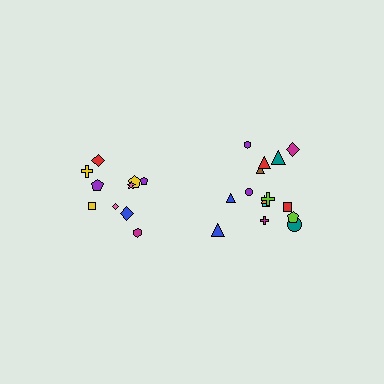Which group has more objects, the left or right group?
The right group.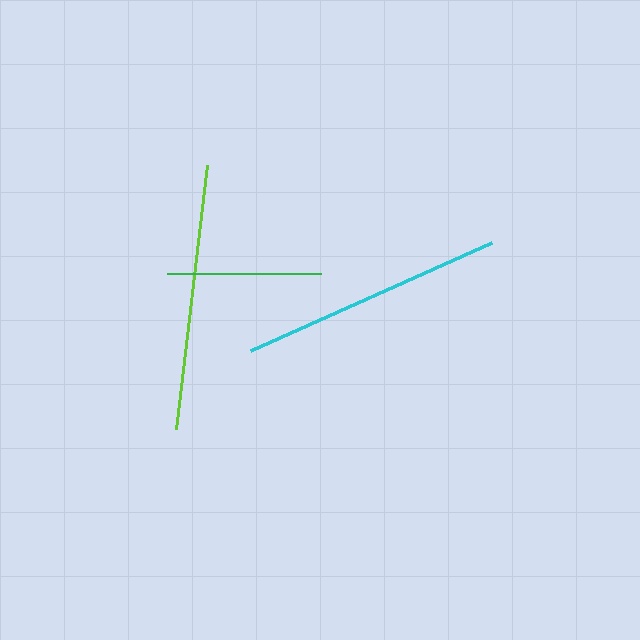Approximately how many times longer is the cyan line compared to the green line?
The cyan line is approximately 1.7 times the length of the green line.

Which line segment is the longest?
The lime line is the longest at approximately 266 pixels.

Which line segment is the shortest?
The green line is the shortest at approximately 154 pixels.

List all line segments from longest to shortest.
From longest to shortest: lime, cyan, green.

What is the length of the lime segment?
The lime segment is approximately 266 pixels long.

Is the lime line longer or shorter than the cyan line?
The lime line is longer than the cyan line.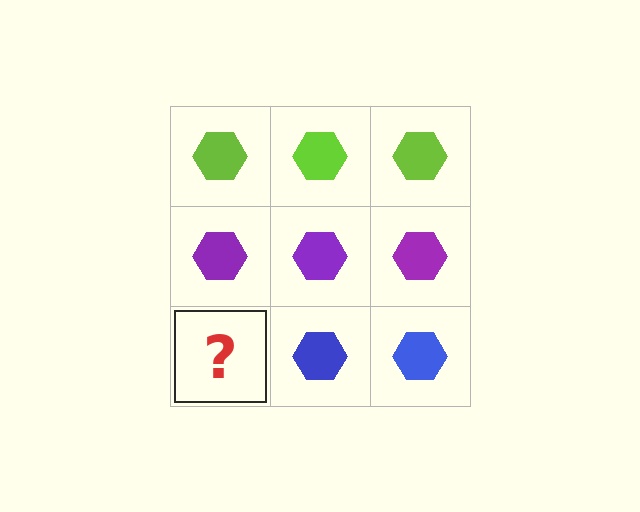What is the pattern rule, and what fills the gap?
The rule is that each row has a consistent color. The gap should be filled with a blue hexagon.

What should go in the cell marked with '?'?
The missing cell should contain a blue hexagon.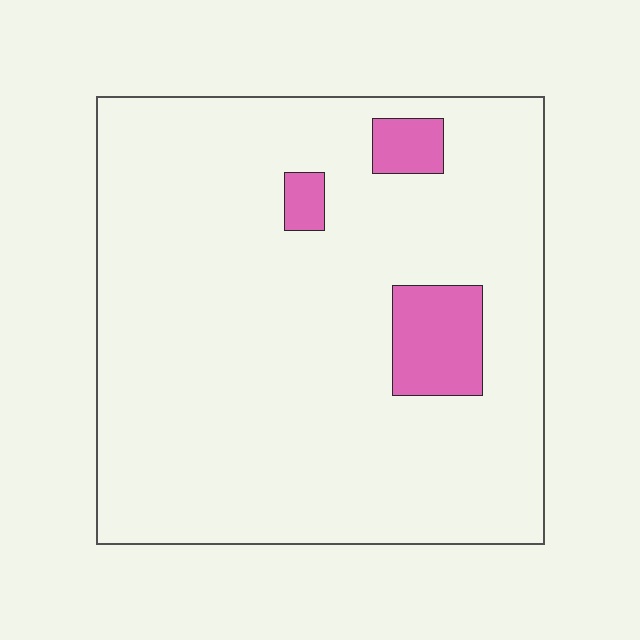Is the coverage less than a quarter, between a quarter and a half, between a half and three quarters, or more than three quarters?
Less than a quarter.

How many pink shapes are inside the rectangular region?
3.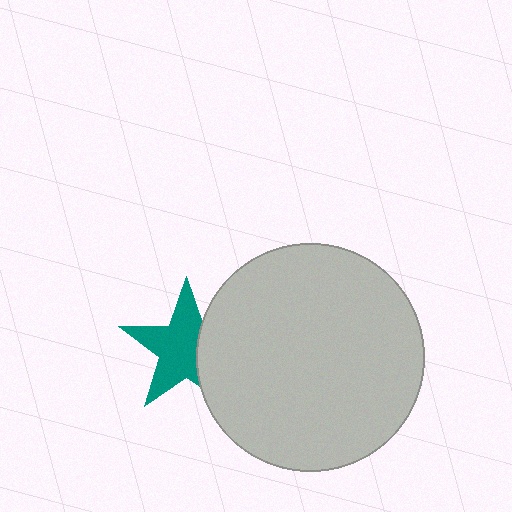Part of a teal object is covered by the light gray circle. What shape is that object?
It is a star.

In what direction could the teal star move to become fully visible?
The teal star could move left. That would shift it out from behind the light gray circle entirely.